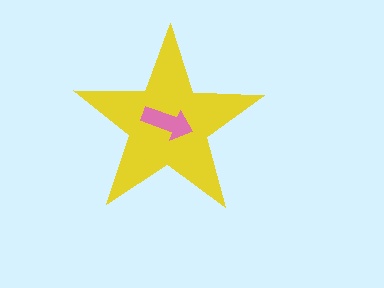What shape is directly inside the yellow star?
The pink arrow.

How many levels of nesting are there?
2.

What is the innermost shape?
The pink arrow.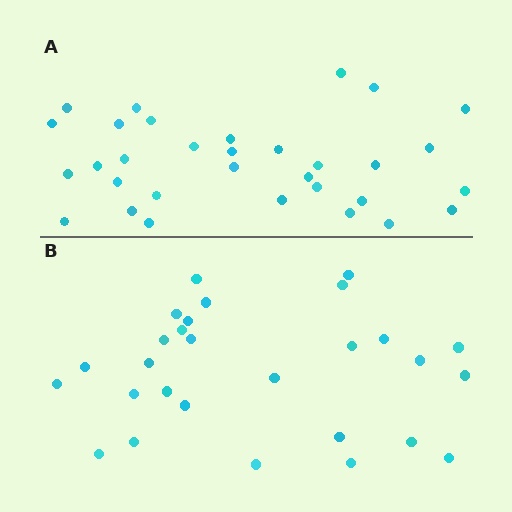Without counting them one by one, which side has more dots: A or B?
Region A (the top region) has more dots.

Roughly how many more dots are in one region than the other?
Region A has about 4 more dots than region B.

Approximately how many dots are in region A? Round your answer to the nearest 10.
About 30 dots. (The exact count is 32, which rounds to 30.)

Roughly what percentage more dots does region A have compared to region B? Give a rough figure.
About 15% more.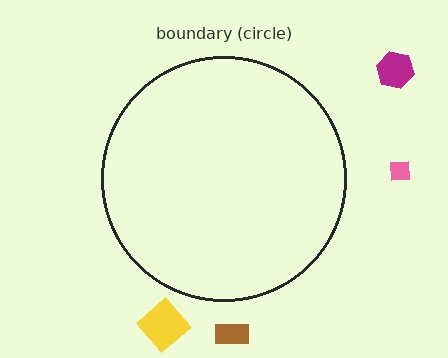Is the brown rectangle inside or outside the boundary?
Outside.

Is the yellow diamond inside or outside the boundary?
Outside.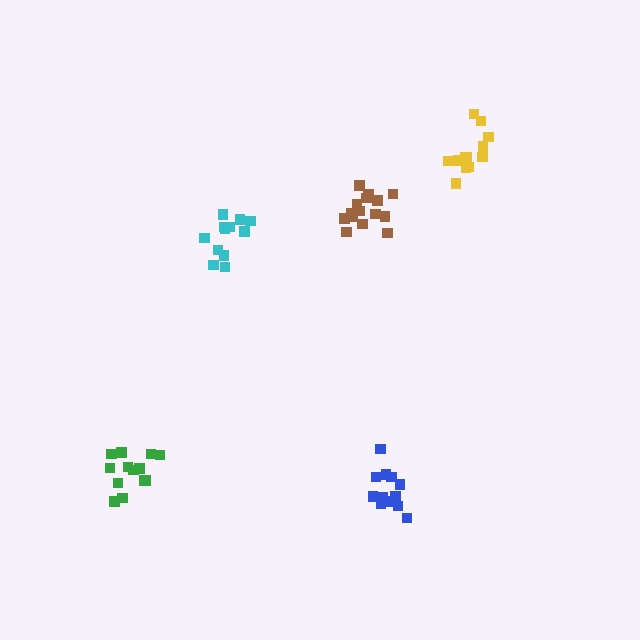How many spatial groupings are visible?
There are 5 spatial groupings.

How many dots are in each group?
Group 1: 15 dots, Group 2: 12 dots, Group 3: 13 dots, Group 4: 13 dots, Group 5: 12 dots (65 total).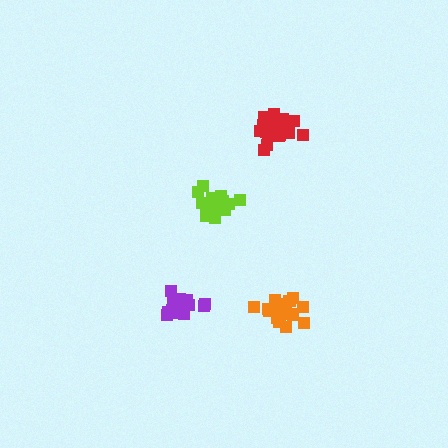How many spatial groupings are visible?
There are 4 spatial groupings.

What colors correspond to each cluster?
The clusters are colored: purple, red, lime, orange.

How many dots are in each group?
Group 1: 18 dots, Group 2: 20 dots, Group 3: 15 dots, Group 4: 19 dots (72 total).